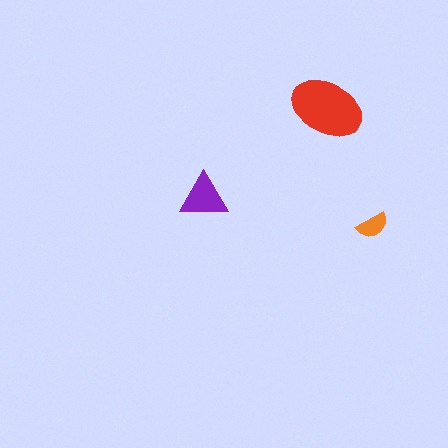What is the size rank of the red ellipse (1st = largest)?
1st.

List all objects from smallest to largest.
The orange semicircle, the purple triangle, the red ellipse.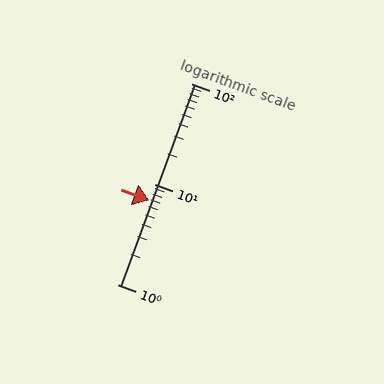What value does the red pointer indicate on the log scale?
The pointer indicates approximately 6.8.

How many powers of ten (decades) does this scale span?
The scale spans 2 decades, from 1 to 100.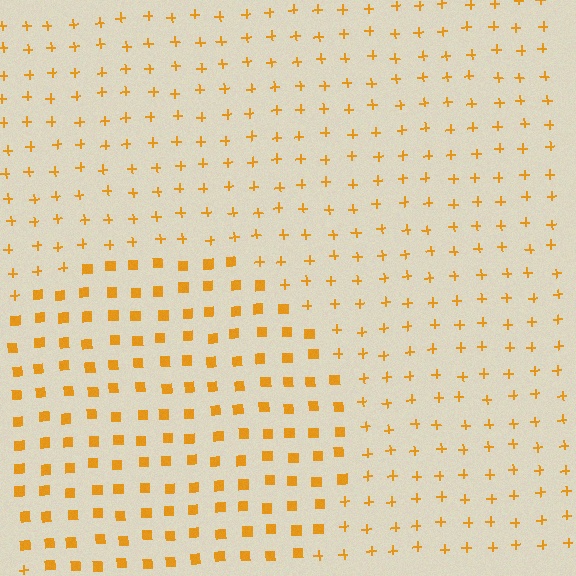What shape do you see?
I see a circle.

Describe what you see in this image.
The image is filled with small orange elements arranged in a uniform grid. A circle-shaped region contains squares, while the surrounding area contains plus signs. The boundary is defined purely by the change in element shape.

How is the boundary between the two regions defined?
The boundary is defined by a change in element shape: squares inside vs. plus signs outside. All elements share the same color and spacing.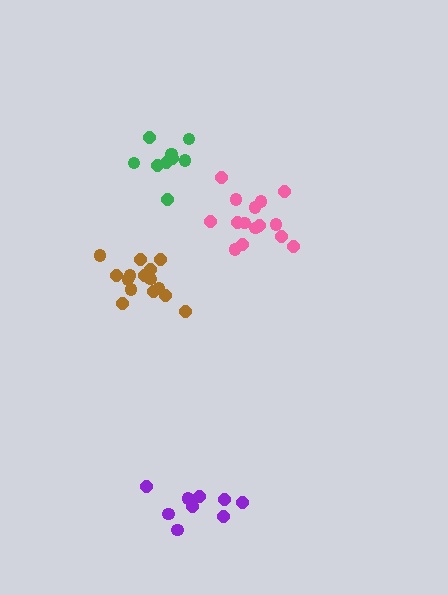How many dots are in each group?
Group 1: 9 dots, Group 2: 9 dots, Group 3: 15 dots, Group 4: 15 dots (48 total).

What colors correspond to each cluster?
The clusters are colored: green, purple, brown, pink.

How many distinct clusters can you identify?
There are 4 distinct clusters.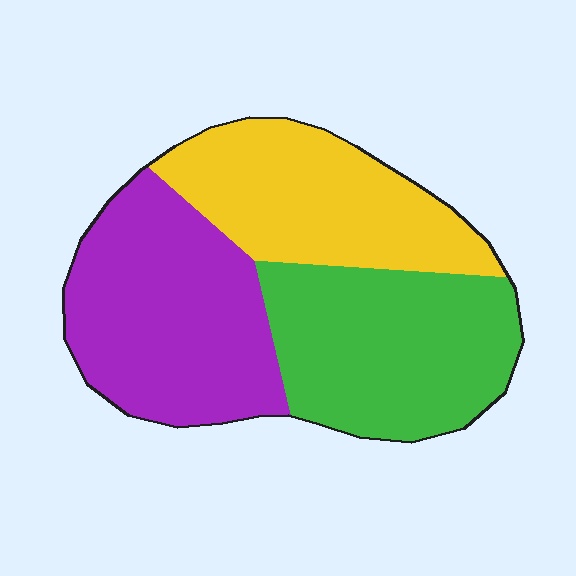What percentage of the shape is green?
Green takes up about one third (1/3) of the shape.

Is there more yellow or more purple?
Purple.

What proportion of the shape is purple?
Purple takes up between a third and a half of the shape.